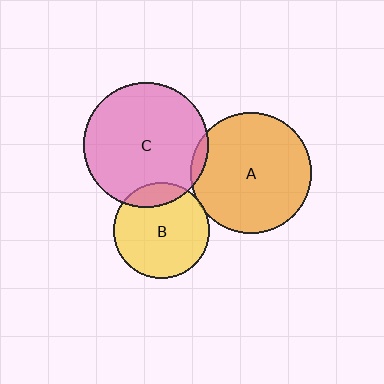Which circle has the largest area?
Circle C (pink).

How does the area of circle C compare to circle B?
Approximately 1.7 times.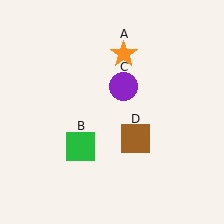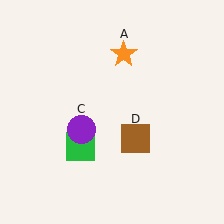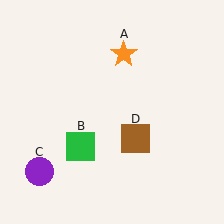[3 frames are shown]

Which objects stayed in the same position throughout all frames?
Orange star (object A) and green square (object B) and brown square (object D) remained stationary.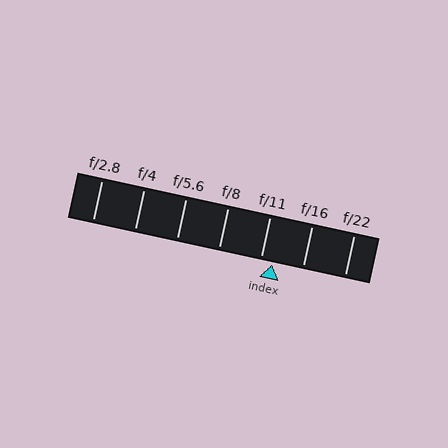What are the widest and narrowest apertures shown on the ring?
The widest aperture shown is f/2.8 and the narrowest is f/22.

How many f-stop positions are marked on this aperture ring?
There are 7 f-stop positions marked.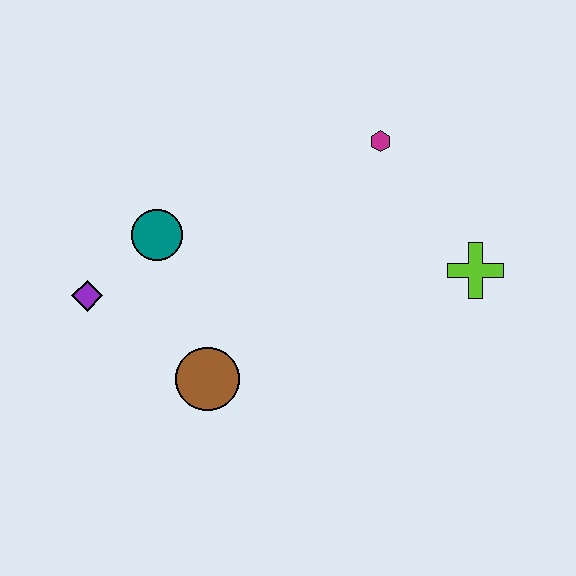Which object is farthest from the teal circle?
The lime cross is farthest from the teal circle.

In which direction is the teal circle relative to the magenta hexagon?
The teal circle is to the left of the magenta hexagon.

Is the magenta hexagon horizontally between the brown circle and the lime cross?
Yes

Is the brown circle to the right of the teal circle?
Yes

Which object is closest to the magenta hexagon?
The lime cross is closest to the magenta hexagon.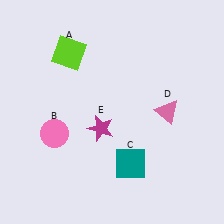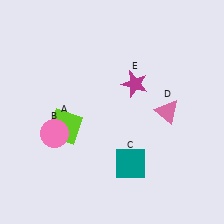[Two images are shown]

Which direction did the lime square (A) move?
The lime square (A) moved down.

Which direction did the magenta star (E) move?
The magenta star (E) moved up.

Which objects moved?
The objects that moved are: the lime square (A), the magenta star (E).